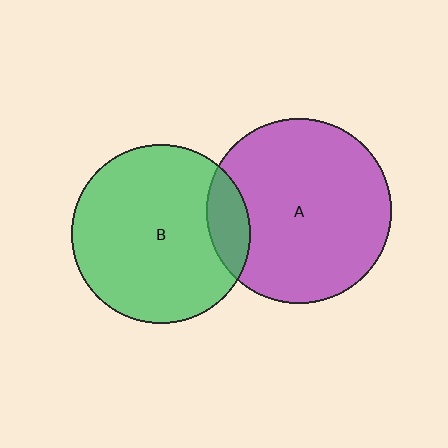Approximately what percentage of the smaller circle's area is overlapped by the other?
Approximately 15%.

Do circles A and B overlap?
Yes.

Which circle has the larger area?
Circle A (purple).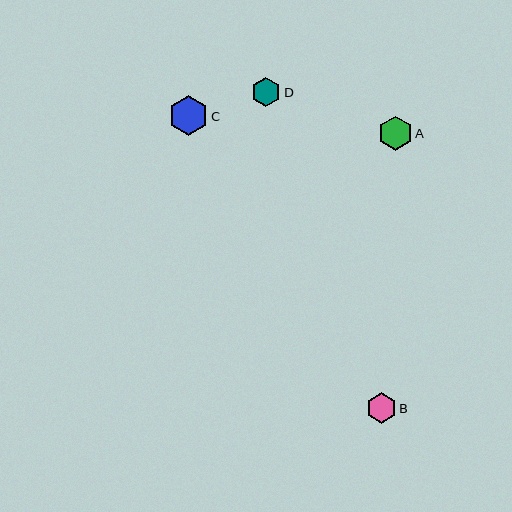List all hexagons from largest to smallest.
From largest to smallest: C, A, B, D.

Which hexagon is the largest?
Hexagon C is the largest with a size of approximately 39 pixels.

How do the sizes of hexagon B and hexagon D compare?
Hexagon B and hexagon D are approximately the same size.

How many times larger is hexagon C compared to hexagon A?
Hexagon C is approximately 1.2 times the size of hexagon A.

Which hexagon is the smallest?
Hexagon D is the smallest with a size of approximately 29 pixels.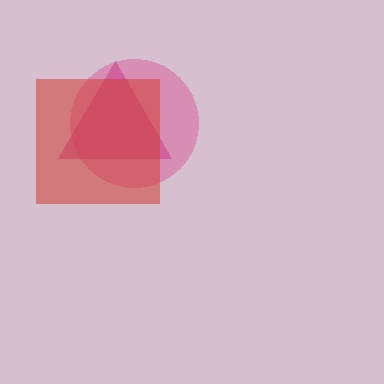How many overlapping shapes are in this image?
There are 3 overlapping shapes in the image.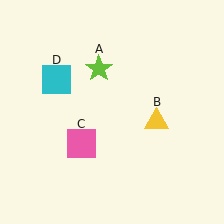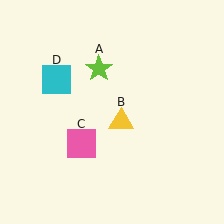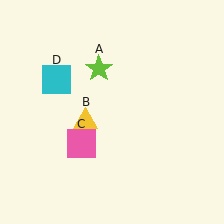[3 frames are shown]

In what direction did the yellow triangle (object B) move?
The yellow triangle (object B) moved left.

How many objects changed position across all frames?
1 object changed position: yellow triangle (object B).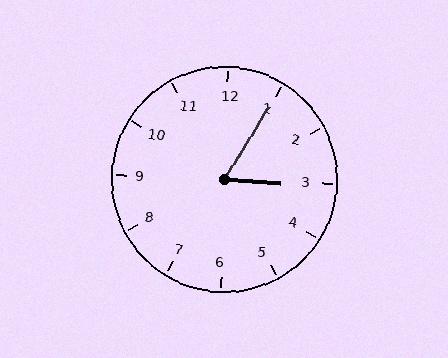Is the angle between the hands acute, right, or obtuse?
It is acute.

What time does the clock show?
3:05.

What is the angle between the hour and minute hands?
Approximately 62 degrees.